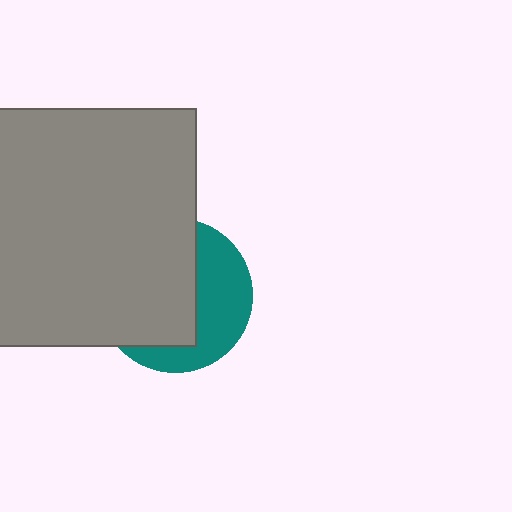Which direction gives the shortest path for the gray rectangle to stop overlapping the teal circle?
Moving left gives the shortest separation.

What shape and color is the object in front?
The object in front is a gray rectangle.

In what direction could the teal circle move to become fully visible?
The teal circle could move right. That would shift it out from behind the gray rectangle entirely.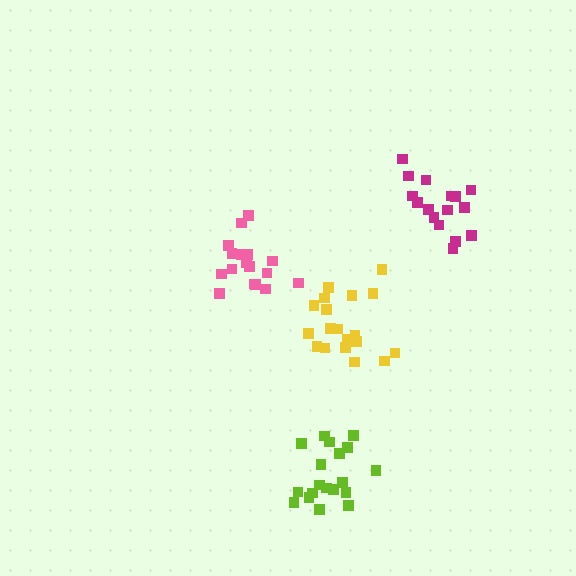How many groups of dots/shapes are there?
There are 4 groups.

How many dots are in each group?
Group 1: 19 dots, Group 2: 17 dots, Group 3: 19 dots, Group 4: 16 dots (71 total).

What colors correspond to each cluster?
The clusters are colored: yellow, pink, lime, magenta.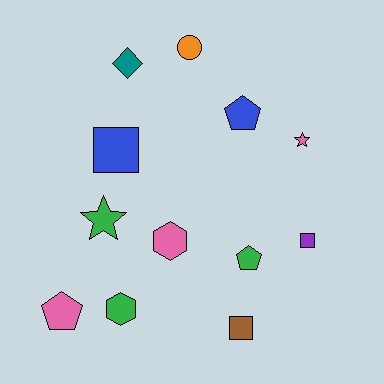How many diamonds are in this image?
There is 1 diamond.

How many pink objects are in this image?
There are 3 pink objects.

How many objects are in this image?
There are 12 objects.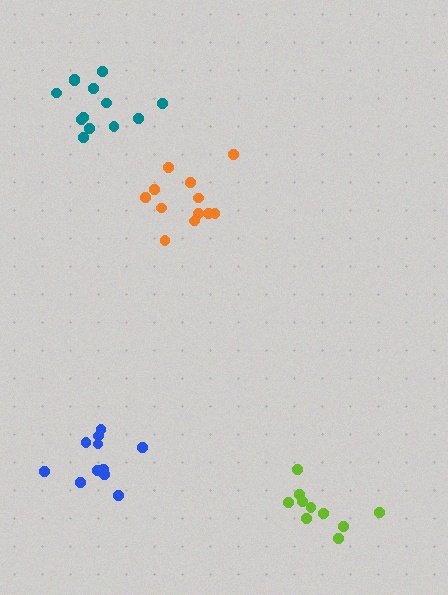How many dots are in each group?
Group 1: 10 dots, Group 2: 12 dots, Group 3: 13 dots, Group 4: 11 dots (46 total).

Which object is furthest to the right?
The lime cluster is rightmost.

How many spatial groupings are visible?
There are 4 spatial groupings.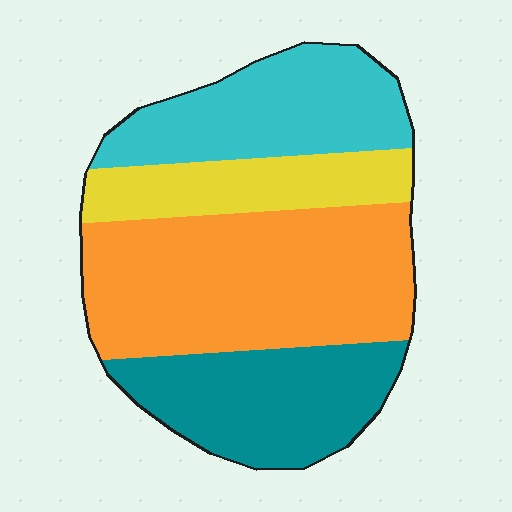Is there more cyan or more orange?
Orange.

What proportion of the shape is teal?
Teal covers 23% of the shape.